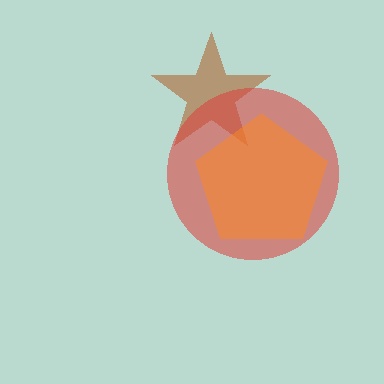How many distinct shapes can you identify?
There are 3 distinct shapes: a brown star, a red circle, an orange pentagon.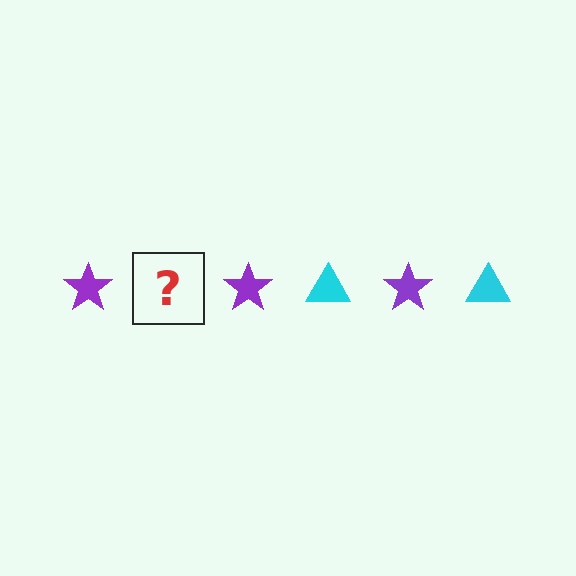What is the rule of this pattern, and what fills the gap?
The rule is that the pattern alternates between purple star and cyan triangle. The gap should be filled with a cyan triangle.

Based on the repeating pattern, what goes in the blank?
The blank should be a cyan triangle.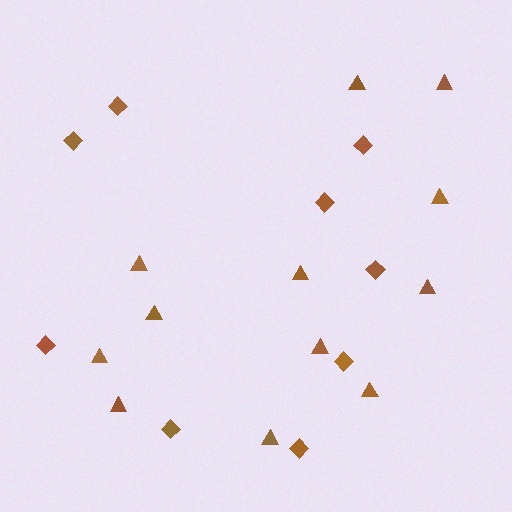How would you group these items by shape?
There are 2 groups: one group of triangles (12) and one group of diamonds (9).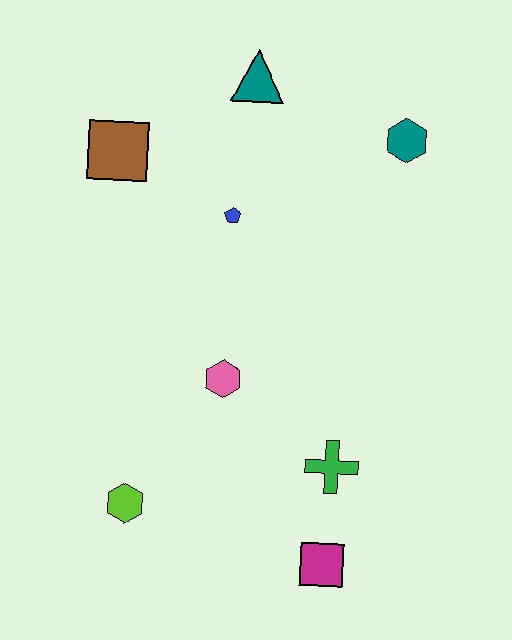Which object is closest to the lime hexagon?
The pink hexagon is closest to the lime hexagon.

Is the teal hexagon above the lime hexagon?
Yes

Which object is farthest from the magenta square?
The teal triangle is farthest from the magenta square.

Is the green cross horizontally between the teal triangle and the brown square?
No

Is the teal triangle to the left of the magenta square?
Yes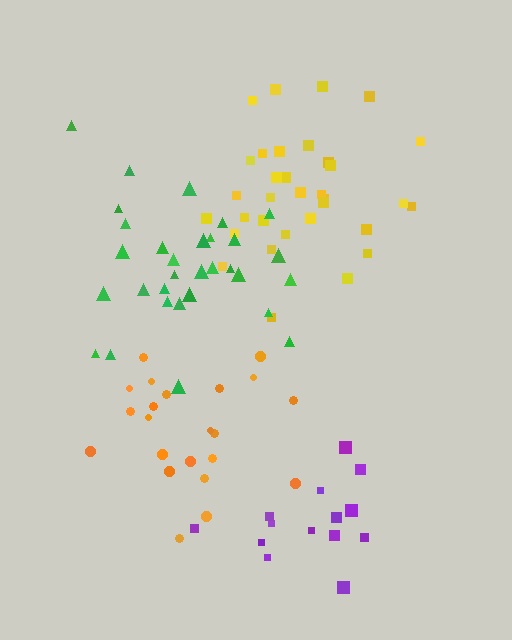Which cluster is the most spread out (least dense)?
Purple.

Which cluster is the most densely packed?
Green.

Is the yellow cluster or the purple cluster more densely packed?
Yellow.